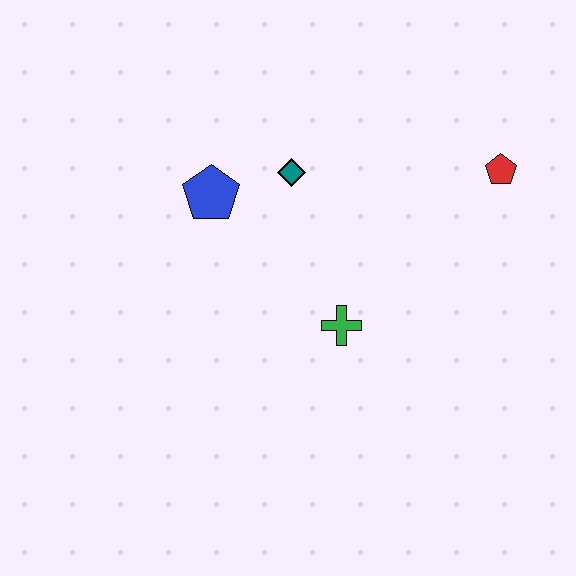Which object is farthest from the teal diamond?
The red pentagon is farthest from the teal diamond.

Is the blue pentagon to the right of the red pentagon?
No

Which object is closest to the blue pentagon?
The teal diamond is closest to the blue pentagon.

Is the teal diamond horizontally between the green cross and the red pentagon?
No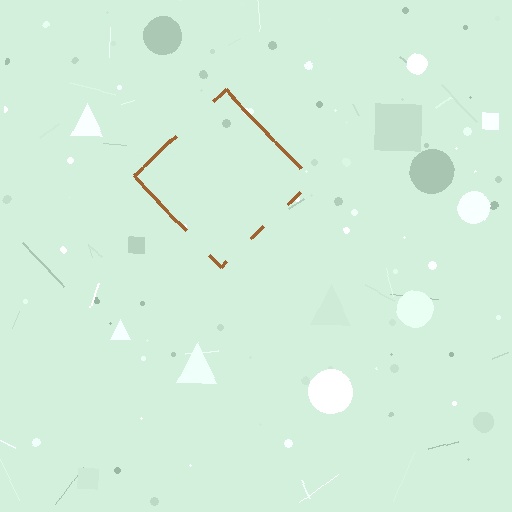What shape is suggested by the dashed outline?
The dashed outline suggests a diamond.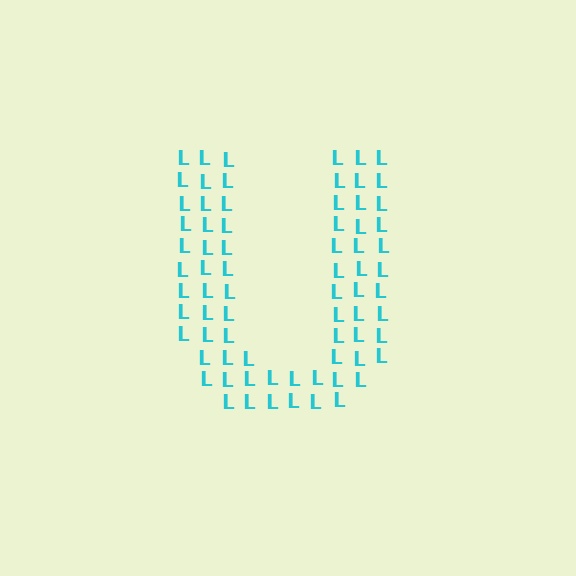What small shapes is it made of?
It is made of small letter L's.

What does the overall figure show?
The overall figure shows the letter U.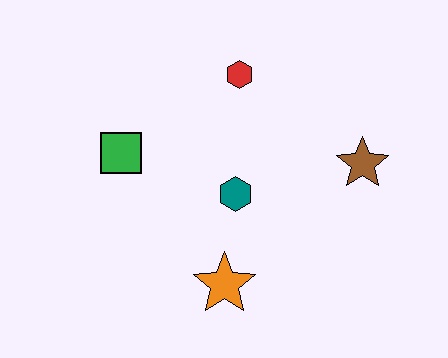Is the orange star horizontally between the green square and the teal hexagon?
Yes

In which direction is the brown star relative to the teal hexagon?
The brown star is to the right of the teal hexagon.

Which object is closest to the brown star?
The teal hexagon is closest to the brown star.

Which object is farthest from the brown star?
The green square is farthest from the brown star.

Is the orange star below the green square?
Yes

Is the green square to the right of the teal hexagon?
No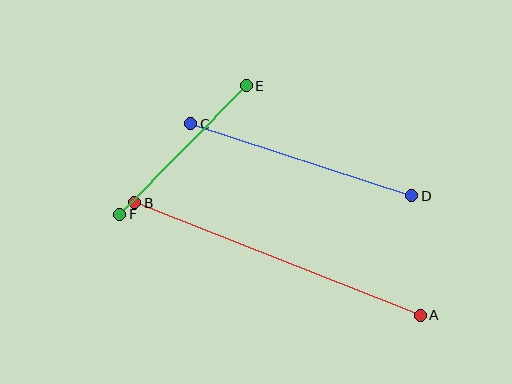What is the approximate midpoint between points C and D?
The midpoint is at approximately (301, 160) pixels.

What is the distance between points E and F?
The distance is approximately 180 pixels.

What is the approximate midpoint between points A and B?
The midpoint is at approximately (278, 259) pixels.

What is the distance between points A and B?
The distance is approximately 307 pixels.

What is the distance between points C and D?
The distance is approximately 232 pixels.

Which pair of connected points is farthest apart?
Points A and B are farthest apart.